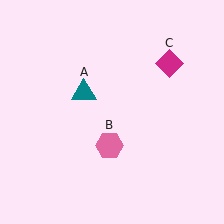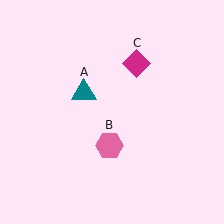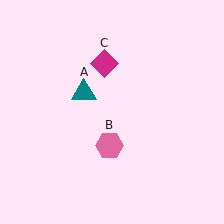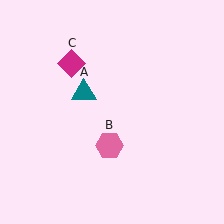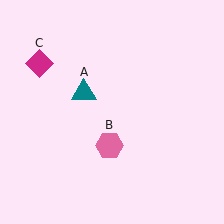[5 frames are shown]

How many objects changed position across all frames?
1 object changed position: magenta diamond (object C).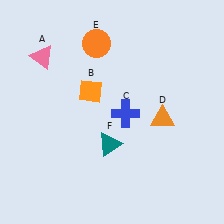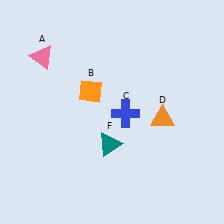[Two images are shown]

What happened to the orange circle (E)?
The orange circle (E) was removed in Image 2. It was in the top-left area of Image 1.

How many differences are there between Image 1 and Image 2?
There is 1 difference between the two images.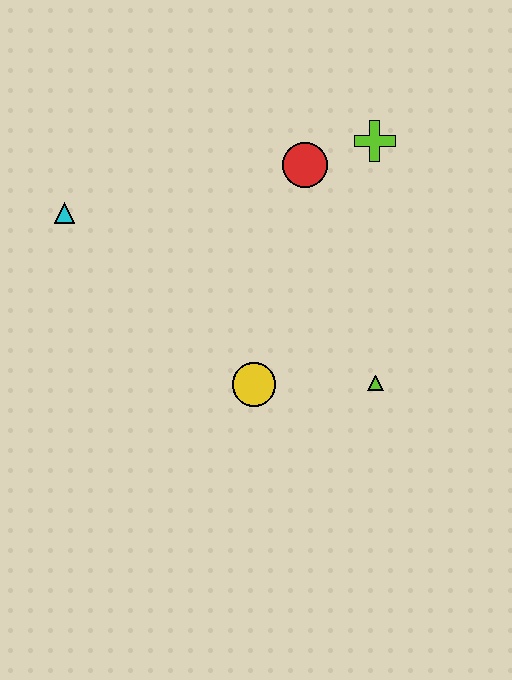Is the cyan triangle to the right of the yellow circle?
No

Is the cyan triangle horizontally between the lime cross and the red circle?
No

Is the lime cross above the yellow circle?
Yes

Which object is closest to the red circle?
The lime cross is closest to the red circle.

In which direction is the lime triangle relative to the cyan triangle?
The lime triangle is to the right of the cyan triangle.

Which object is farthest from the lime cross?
The cyan triangle is farthest from the lime cross.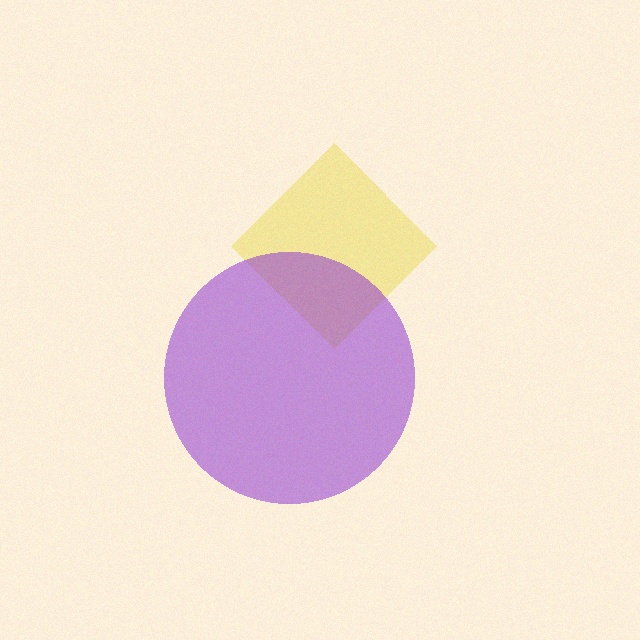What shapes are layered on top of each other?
The layered shapes are: a yellow diamond, a purple circle.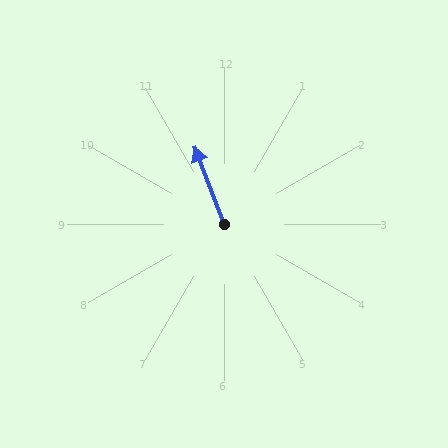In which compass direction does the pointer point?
North.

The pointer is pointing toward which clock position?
Roughly 11 o'clock.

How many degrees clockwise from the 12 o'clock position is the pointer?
Approximately 339 degrees.